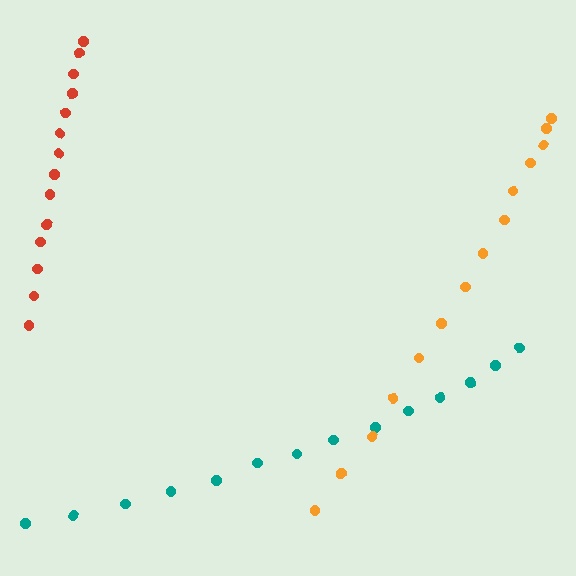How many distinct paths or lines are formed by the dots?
There are 3 distinct paths.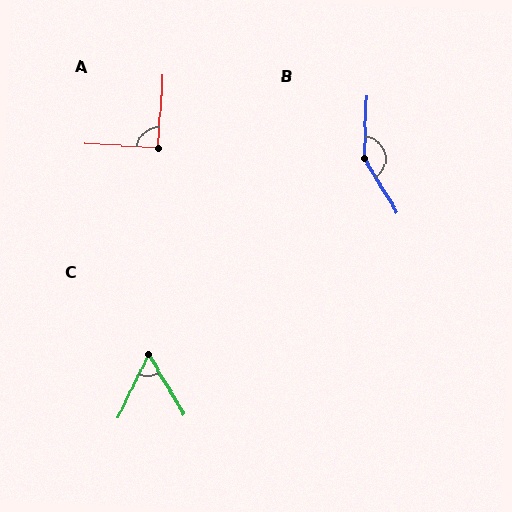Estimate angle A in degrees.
Approximately 90 degrees.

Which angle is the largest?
B, at approximately 146 degrees.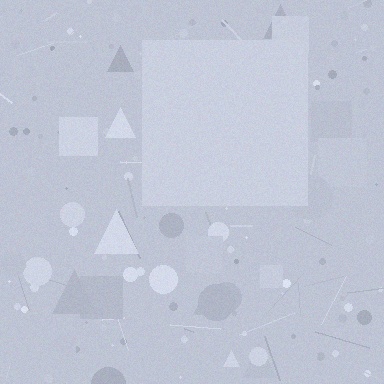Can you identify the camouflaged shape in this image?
The camouflaged shape is a square.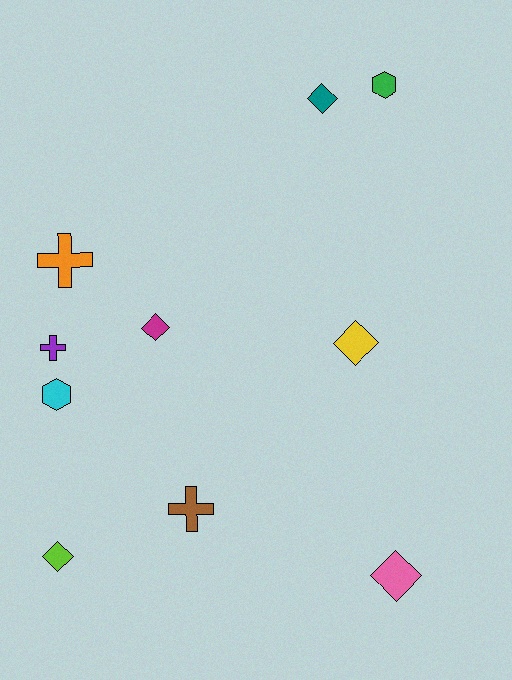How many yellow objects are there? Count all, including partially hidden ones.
There is 1 yellow object.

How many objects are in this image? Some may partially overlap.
There are 10 objects.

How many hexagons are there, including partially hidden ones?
There are 2 hexagons.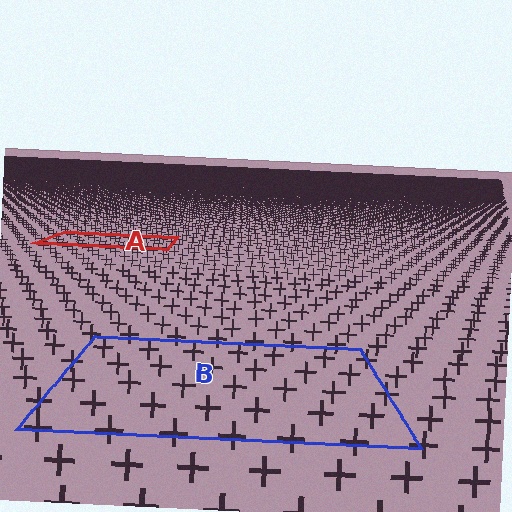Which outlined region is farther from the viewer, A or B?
Region A is farther from the viewer — the texture elements inside it appear smaller and more densely packed.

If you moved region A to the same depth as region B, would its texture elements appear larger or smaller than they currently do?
They would appear larger. At a closer depth, the same texture elements are projected at a bigger on-screen size.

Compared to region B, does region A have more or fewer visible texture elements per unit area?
Region A has more texture elements per unit area — they are packed more densely because it is farther away.